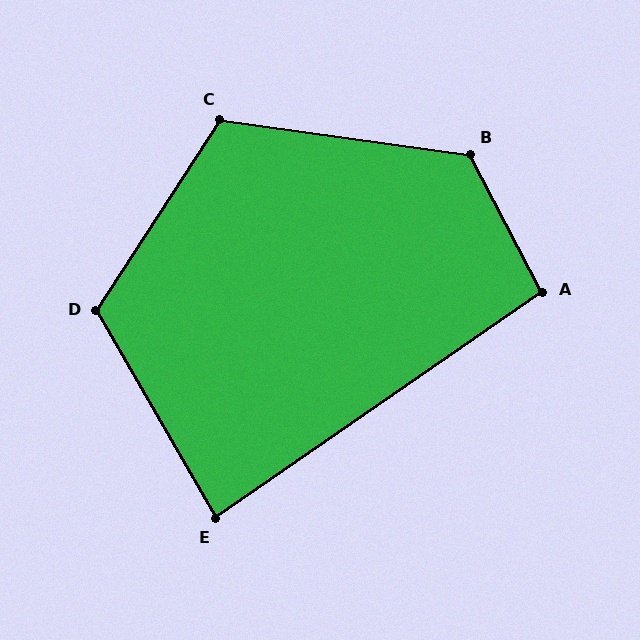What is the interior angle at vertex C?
Approximately 115 degrees (obtuse).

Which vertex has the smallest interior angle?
E, at approximately 85 degrees.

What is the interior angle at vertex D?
Approximately 117 degrees (obtuse).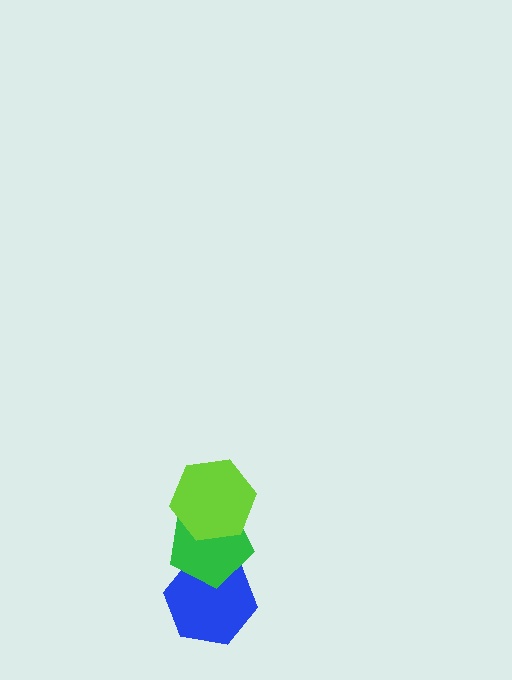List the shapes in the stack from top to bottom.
From top to bottom: the lime hexagon, the green pentagon, the blue hexagon.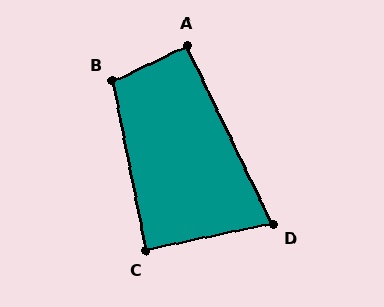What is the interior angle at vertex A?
Approximately 91 degrees (approximately right).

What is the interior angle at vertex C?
Approximately 89 degrees (approximately right).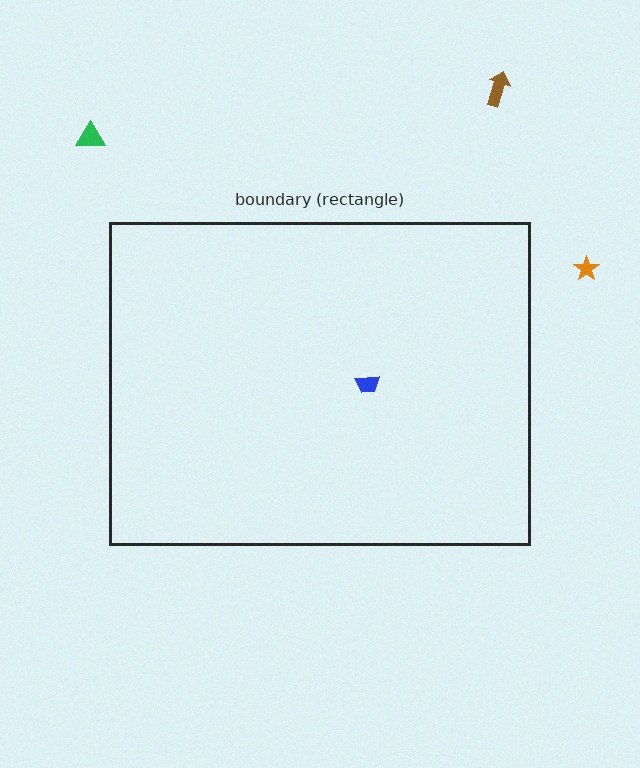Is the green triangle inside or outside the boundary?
Outside.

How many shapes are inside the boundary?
1 inside, 3 outside.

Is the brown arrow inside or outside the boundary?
Outside.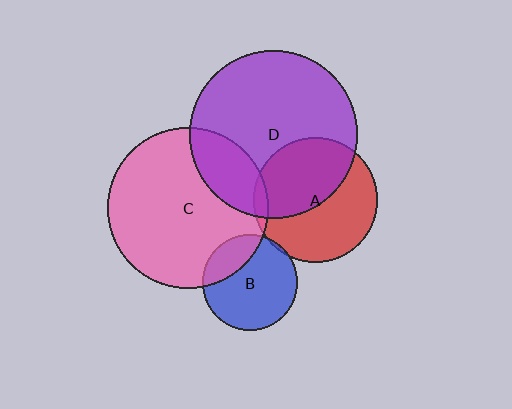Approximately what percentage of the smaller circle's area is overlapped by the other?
Approximately 25%.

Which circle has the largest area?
Circle D (purple).